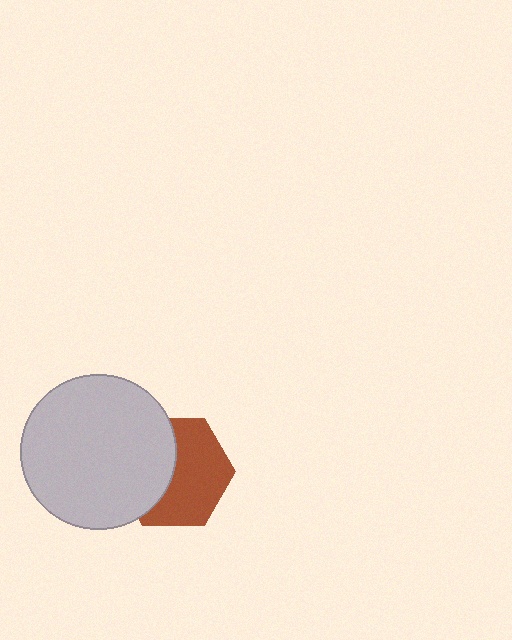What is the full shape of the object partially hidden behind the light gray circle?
The partially hidden object is a brown hexagon.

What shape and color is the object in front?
The object in front is a light gray circle.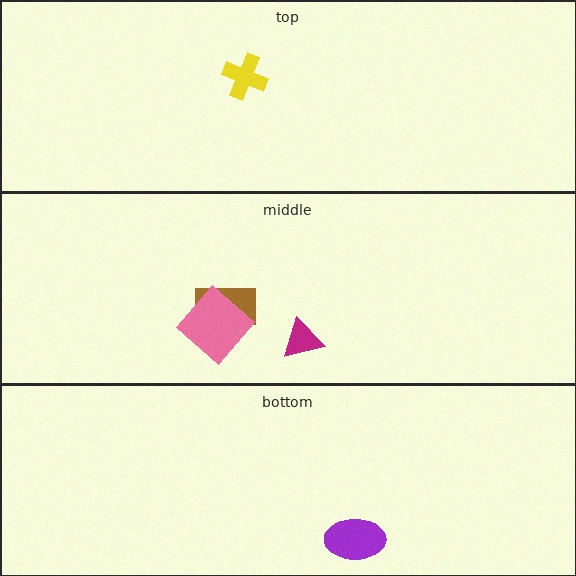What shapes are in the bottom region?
The purple ellipse.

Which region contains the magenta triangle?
The middle region.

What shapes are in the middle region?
The brown rectangle, the magenta triangle, the pink diamond.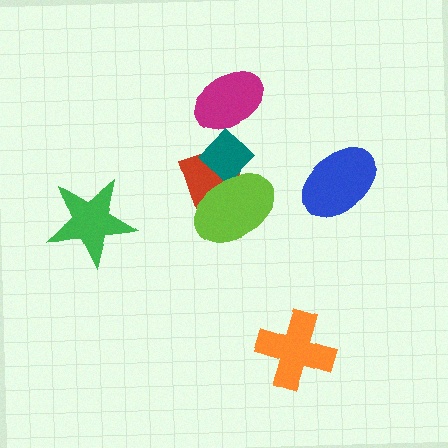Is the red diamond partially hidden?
Yes, it is partially covered by another shape.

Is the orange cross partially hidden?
No, no other shape covers it.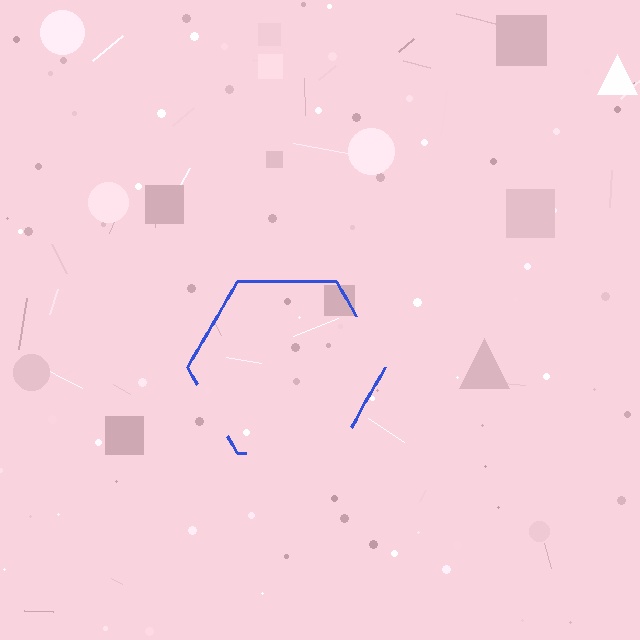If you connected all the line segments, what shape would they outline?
They would outline a hexagon.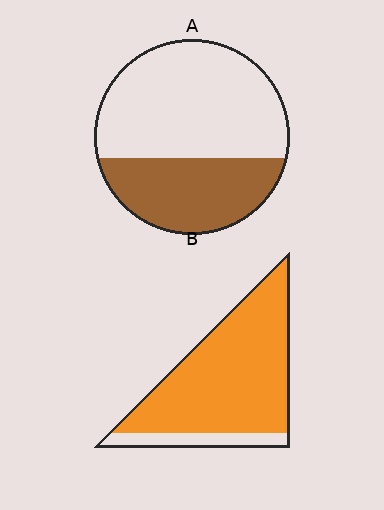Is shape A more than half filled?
No.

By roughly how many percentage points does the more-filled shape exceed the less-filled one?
By roughly 50 percentage points (B over A).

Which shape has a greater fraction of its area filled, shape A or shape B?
Shape B.